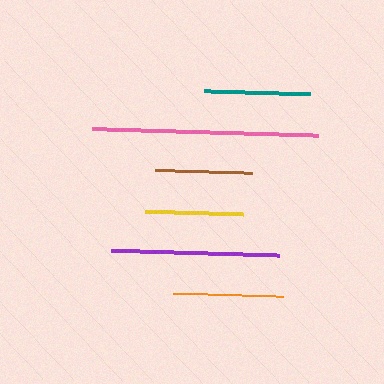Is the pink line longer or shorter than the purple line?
The pink line is longer than the purple line.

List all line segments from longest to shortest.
From longest to shortest: pink, purple, orange, teal, yellow, brown.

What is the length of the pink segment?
The pink segment is approximately 226 pixels long.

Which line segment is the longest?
The pink line is the longest at approximately 226 pixels.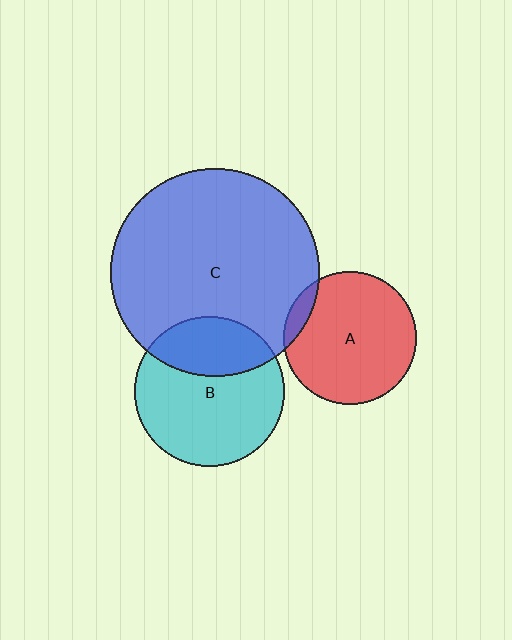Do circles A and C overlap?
Yes.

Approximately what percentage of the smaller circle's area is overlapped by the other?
Approximately 10%.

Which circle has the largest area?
Circle C (blue).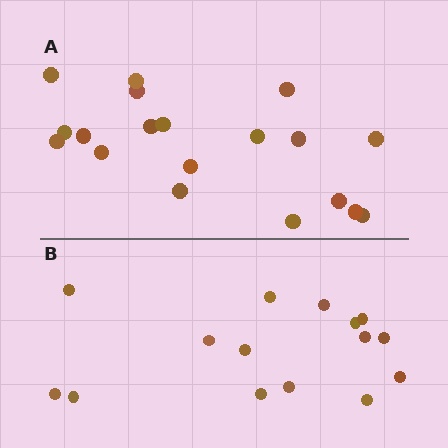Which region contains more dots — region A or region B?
Region A (the top region) has more dots.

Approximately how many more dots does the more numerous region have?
Region A has about 4 more dots than region B.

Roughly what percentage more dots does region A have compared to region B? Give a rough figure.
About 25% more.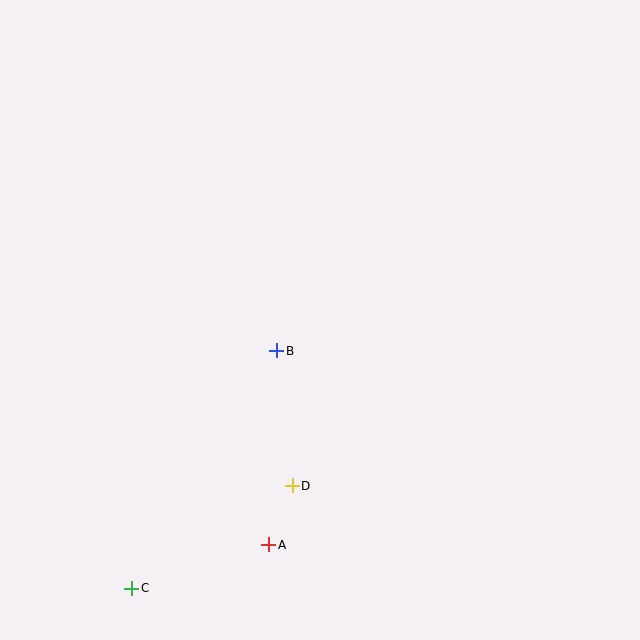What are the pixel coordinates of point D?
Point D is at (292, 486).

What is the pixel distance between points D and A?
The distance between D and A is 63 pixels.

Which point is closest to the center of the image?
Point B at (277, 351) is closest to the center.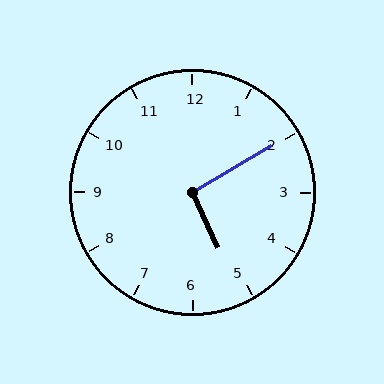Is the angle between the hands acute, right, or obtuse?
It is right.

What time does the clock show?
5:10.